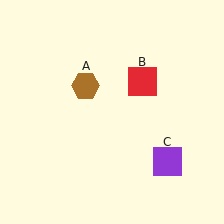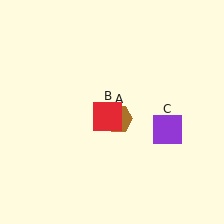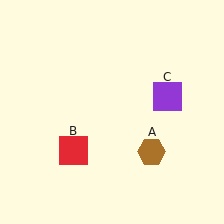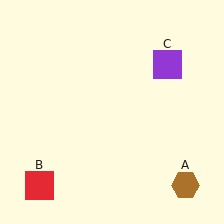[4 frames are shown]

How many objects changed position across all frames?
3 objects changed position: brown hexagon (object A), red square (object B), purple square (object C).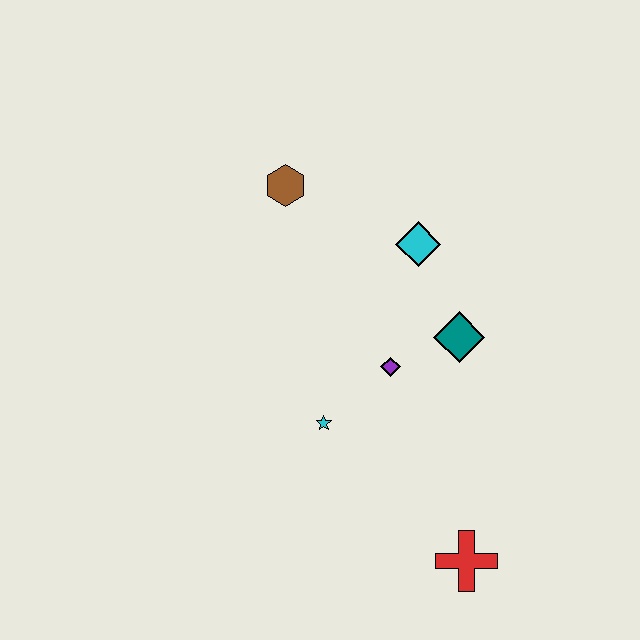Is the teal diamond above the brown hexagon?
No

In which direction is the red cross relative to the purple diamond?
The red cross is below the purple diamond.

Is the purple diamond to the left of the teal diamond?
Yes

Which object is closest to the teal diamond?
The purple diamond is closest to the teal diamond.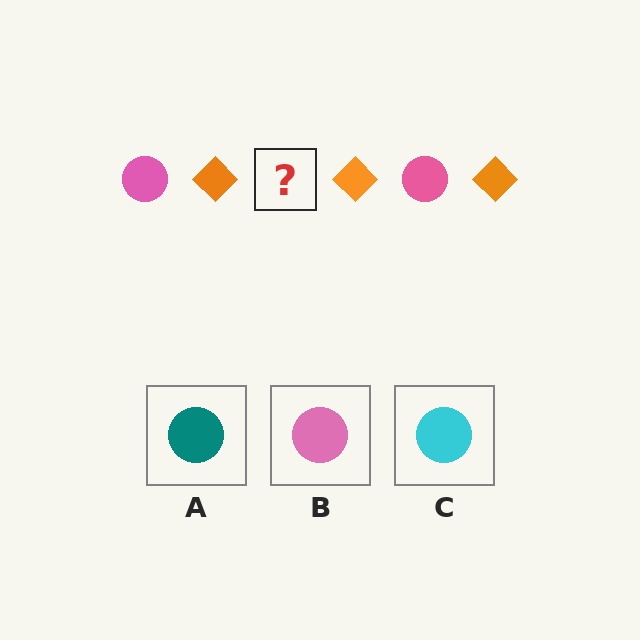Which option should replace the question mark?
Option B.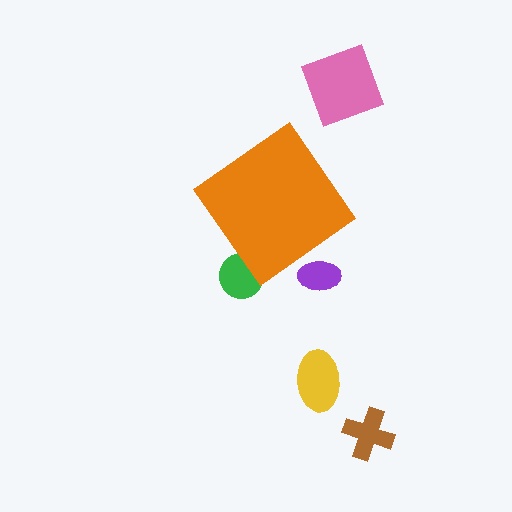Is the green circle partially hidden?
Yes, the green circle is partially hidden behind the orange diamond.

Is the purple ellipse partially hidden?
Yes, the purple ellipse is partially hidden behind the orange diamond.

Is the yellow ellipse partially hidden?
No, the yellow ellipse is fully visible.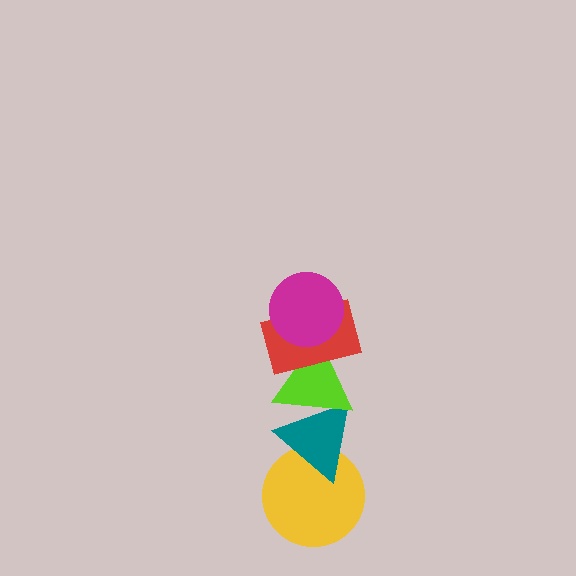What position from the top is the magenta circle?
The magenta circle is 1st from the top.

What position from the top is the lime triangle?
The lime triangle is 3rd from the top.